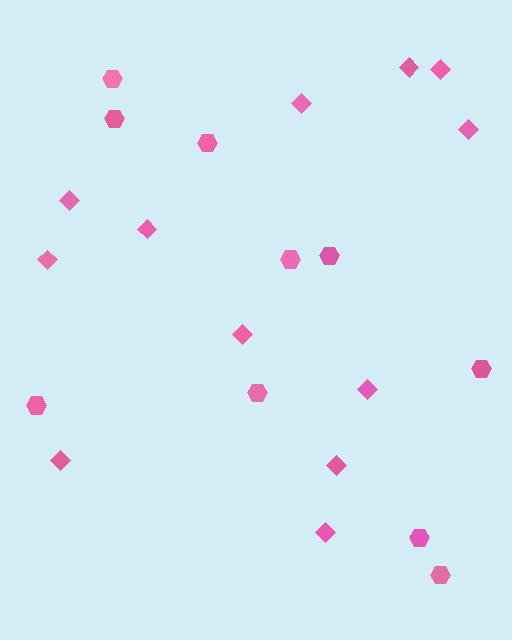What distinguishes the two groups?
There are 2 groups: one group of hexagons (10) and one group of diamonds (12).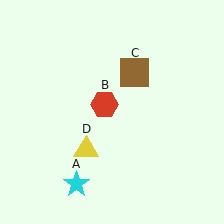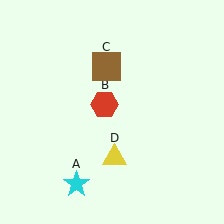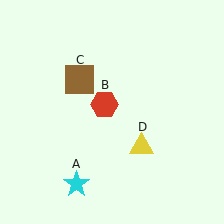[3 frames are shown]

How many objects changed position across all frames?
2 objects changed position: brown square (object C), yellow triangle (object D).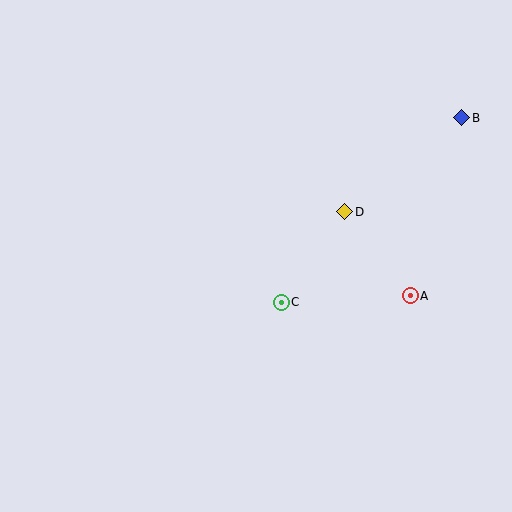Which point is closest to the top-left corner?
Point D is closest to the top-left corner.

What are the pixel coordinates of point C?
Point C is at (281, 302).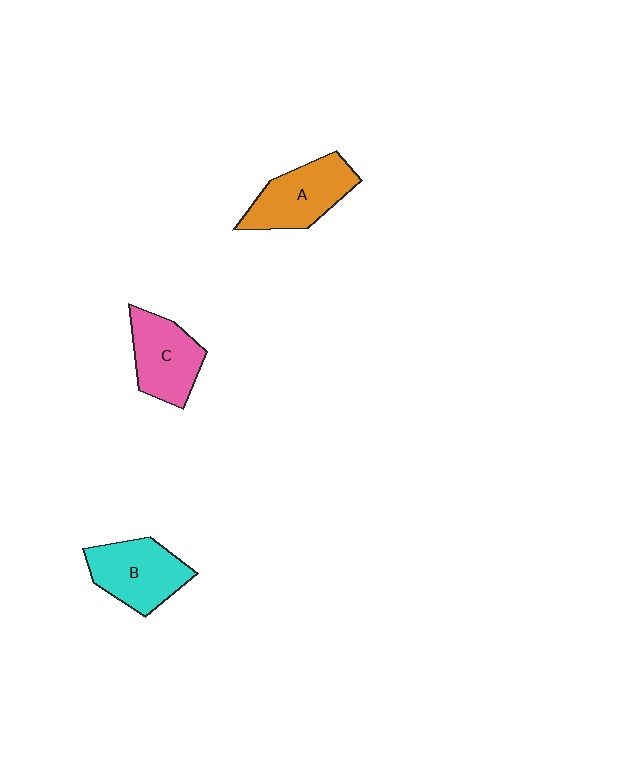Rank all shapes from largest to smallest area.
From largest to smallest: B (cyan), A (orange), C (pink).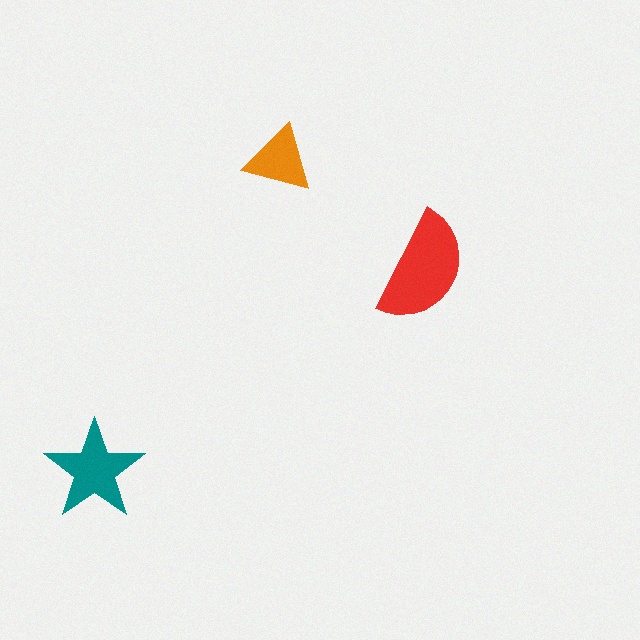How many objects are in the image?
There are 3 objects in the image.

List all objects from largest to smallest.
The red semicircle, the teal star, the orange triangle.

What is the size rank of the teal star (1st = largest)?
2nd.